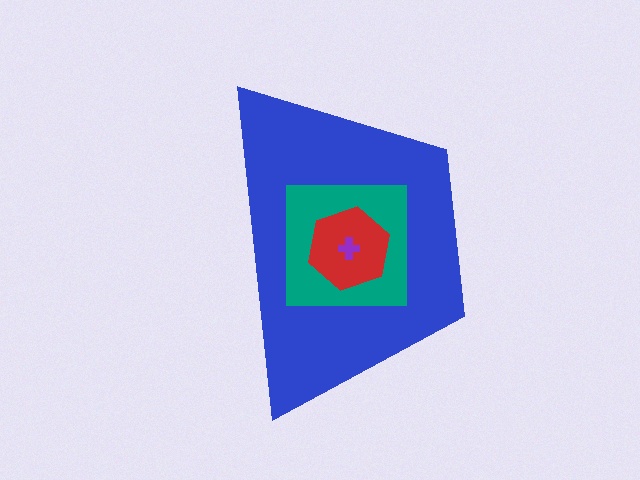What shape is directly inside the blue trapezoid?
The teal square.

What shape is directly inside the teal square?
The red hexagon.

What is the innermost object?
The purple cross.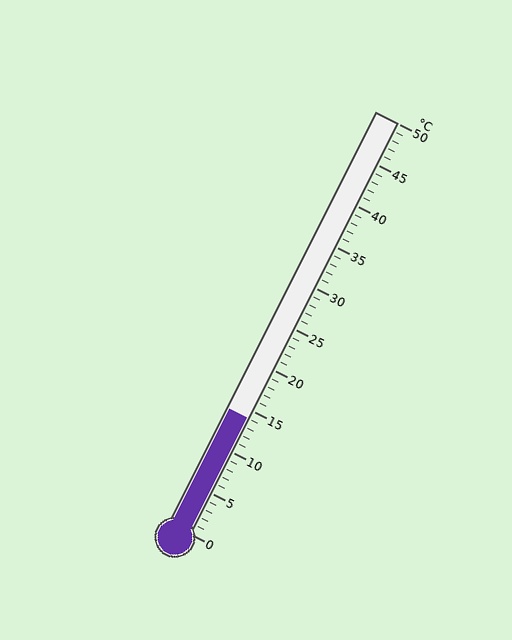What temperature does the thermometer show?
The thermometer shows approximately 14°C.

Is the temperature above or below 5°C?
The temperature is above 5°C.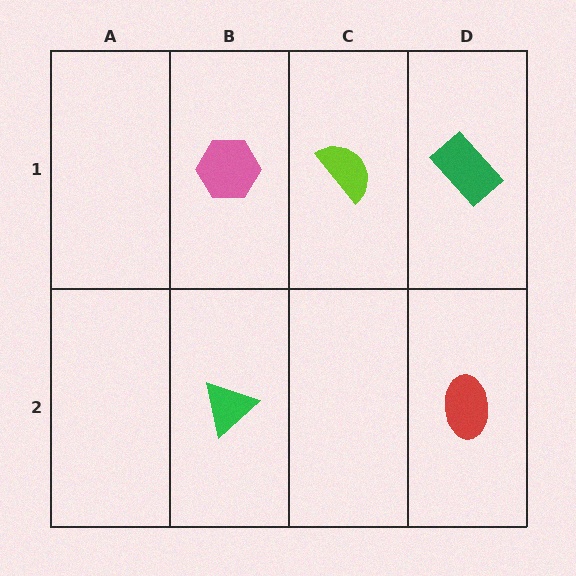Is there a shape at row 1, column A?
No, that cell is empty.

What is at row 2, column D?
A red ellipse.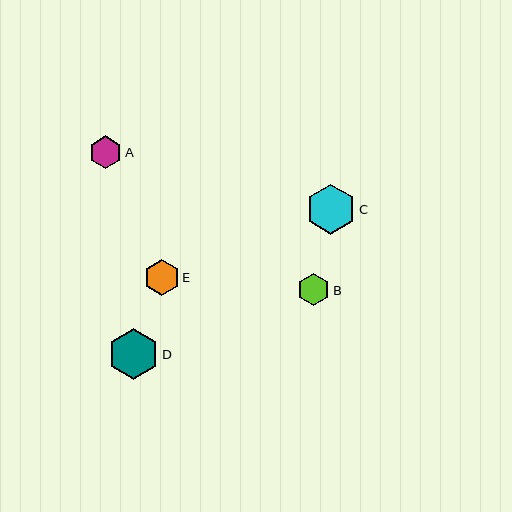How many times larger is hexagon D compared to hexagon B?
Hexagon D is approximately 1.6 times the size of hexagon B.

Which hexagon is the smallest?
Hexagon B is the smallest with a size of approximately 32 pixels.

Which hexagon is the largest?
Hexagon D is the largest with a size of approximately 51 pixels.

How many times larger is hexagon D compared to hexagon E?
Hexagon D is approximately 1.4 times the size of hexagon E.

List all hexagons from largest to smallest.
From largest to smallest: D, C, E, A, B.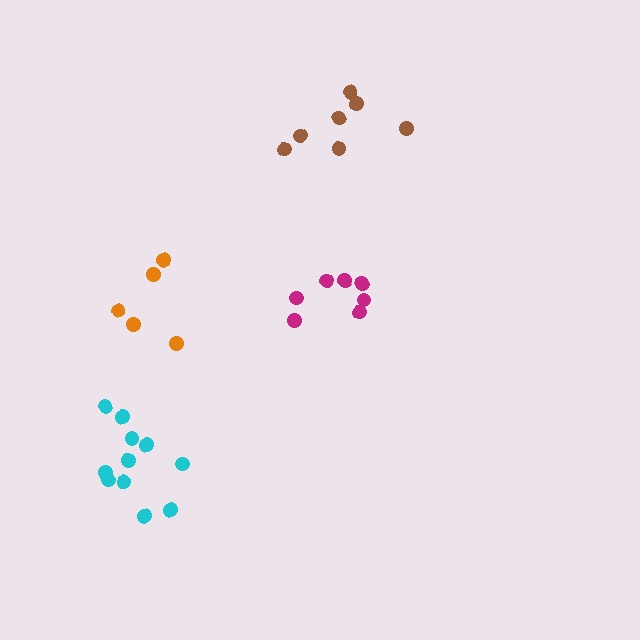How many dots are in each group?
Group 1: 5 dots, Group 2: 11 dots, Group 3: 7 dots, Group 4: 7 dots (30 total).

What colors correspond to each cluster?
The clusters are colored: orange, cyan, brown, magenta.